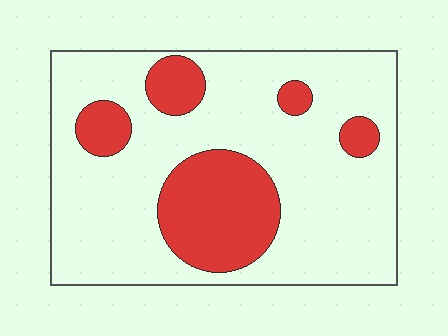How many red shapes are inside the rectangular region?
5.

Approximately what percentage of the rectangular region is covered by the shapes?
Approximately 25%.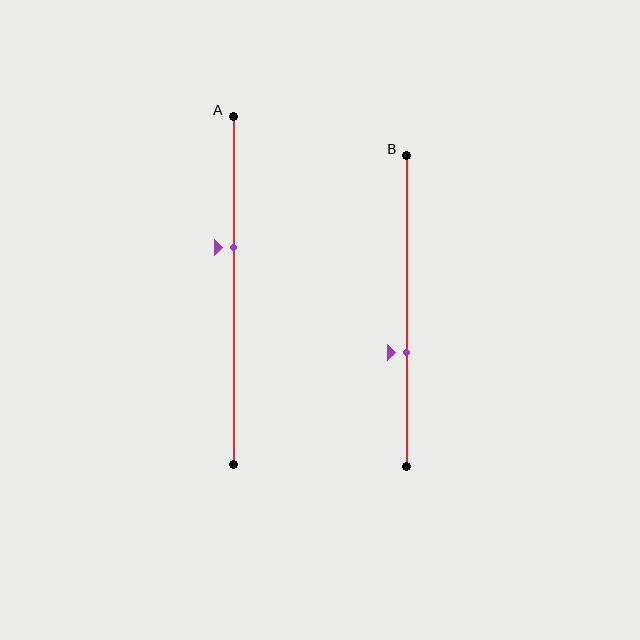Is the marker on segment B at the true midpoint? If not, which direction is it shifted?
No, the marker on segment B is shifted downward by about 13% of the segment length.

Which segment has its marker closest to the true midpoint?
Segment A has its marker closest to the true midpoint.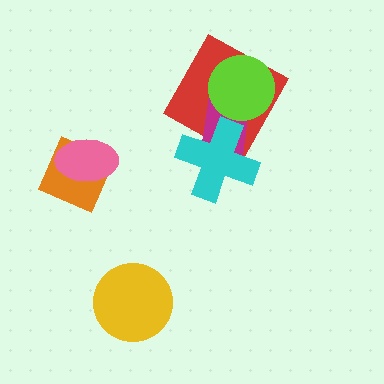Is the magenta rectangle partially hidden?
Yes, it is partially covered by another shape.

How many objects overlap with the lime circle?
2 objects overlap with the lime circle.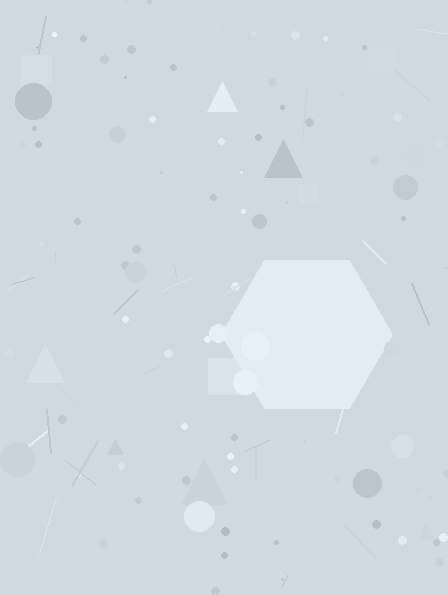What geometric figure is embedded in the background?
A hexagon is embedded in the background.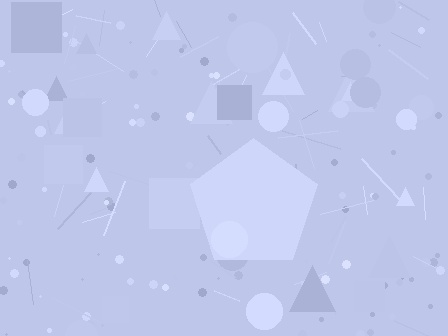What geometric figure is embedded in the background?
A pentagon is embedded in the background.